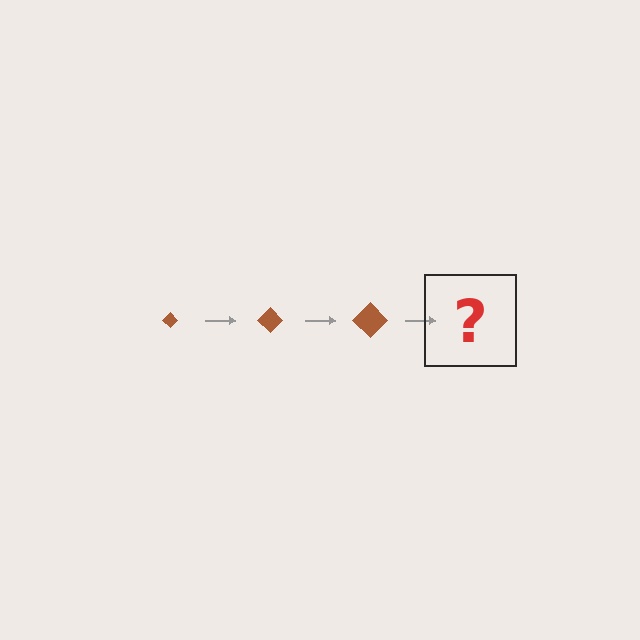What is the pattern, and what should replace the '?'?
The pattern is that the diamond gets progressively larger each step. The '?' should be a brown diamond, larger than the previous one.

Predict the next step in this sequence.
The next step is a brown diamond, larger than the previous one.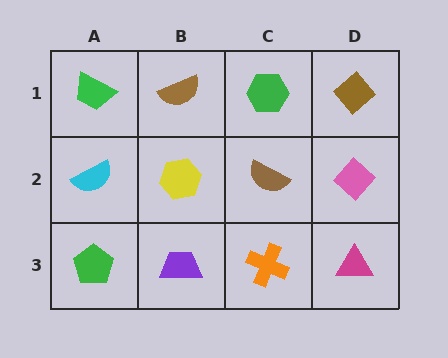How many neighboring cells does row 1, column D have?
2.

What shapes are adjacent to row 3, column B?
A yellow hexagon (row 2, column B), a green pentagon (row 3, column A), an orange cross (row 3, column C).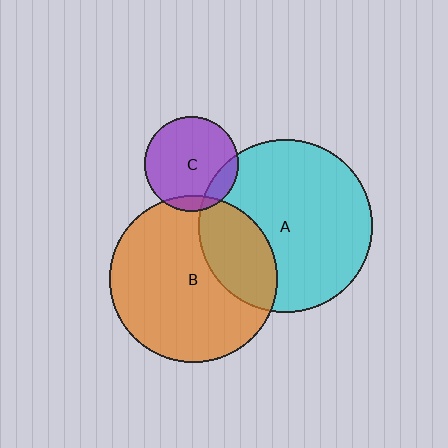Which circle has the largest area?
Circle A (cyan).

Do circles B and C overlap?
Yes.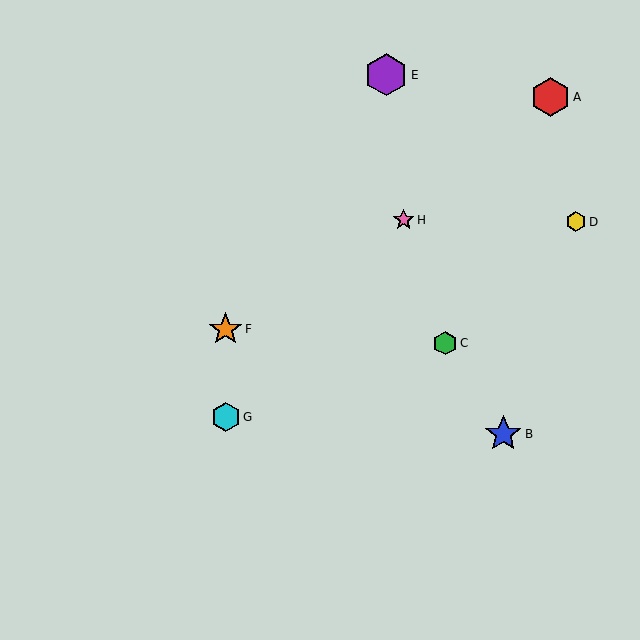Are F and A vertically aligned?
No, F is at x≈226 and A is at x≈550.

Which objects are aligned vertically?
Objects F, G are aligned vertically.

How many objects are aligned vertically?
2 objects (F, G) are aligned vertically.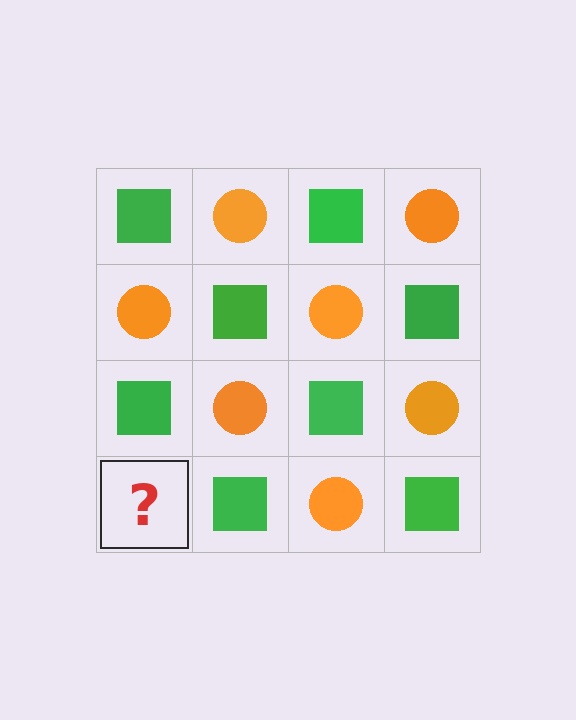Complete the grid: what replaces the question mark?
The question mark should be replaced with an orange circle.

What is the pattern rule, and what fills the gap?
The rule is that it alternates green square and orange circle in a checkerboard pattern. The gap should be filled with an orange circle.